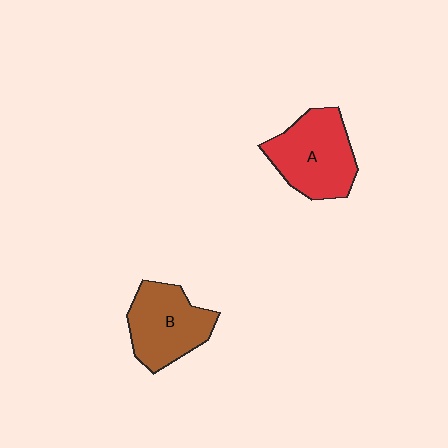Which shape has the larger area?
Shape A (red).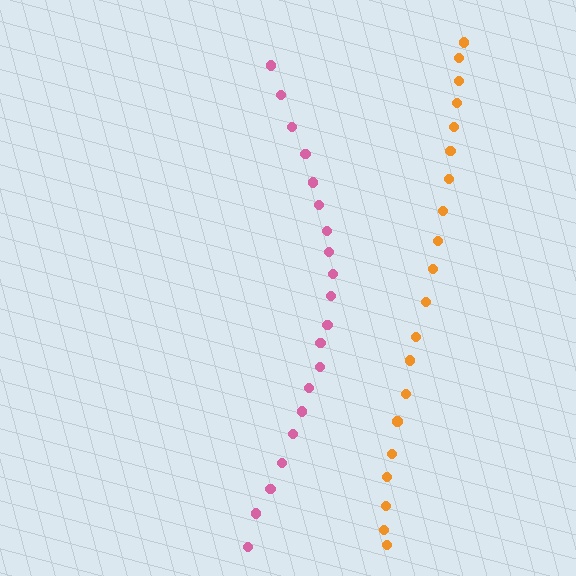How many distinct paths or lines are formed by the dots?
There are 2 distinct paths.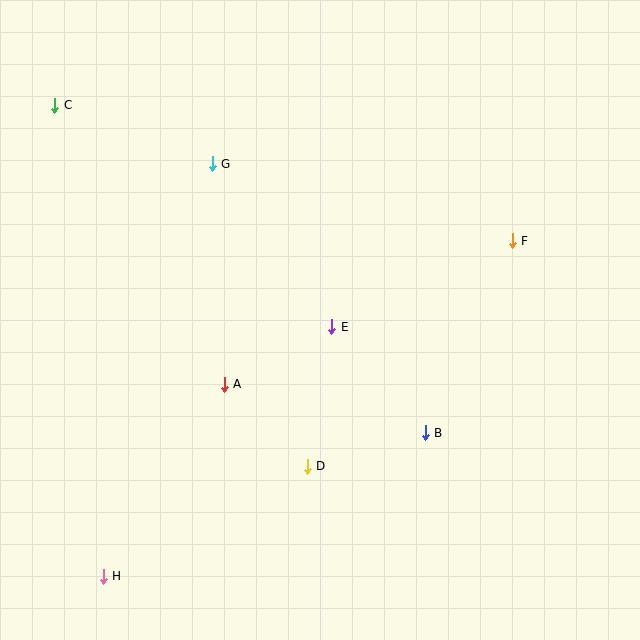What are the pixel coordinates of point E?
Point E is at (332, 327).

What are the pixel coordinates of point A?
Point A is at (224, 384).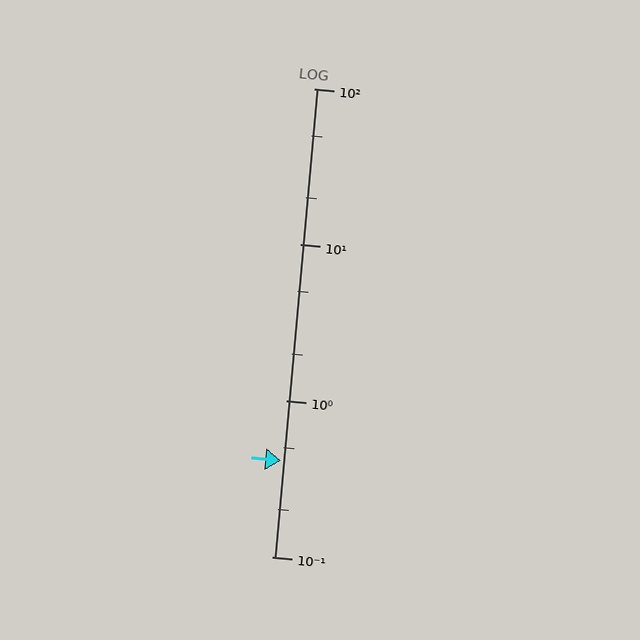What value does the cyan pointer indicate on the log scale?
The pointer indicates approximately 0.41.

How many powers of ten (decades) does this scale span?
The scale spans 3 decades, from 0.1 to 100.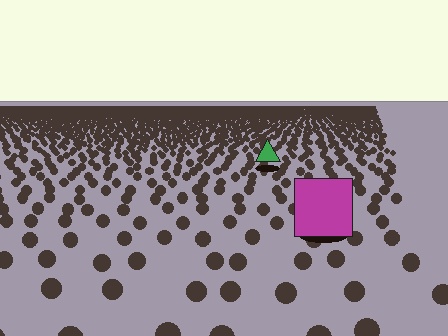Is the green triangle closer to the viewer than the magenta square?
No. The magenta square is closer — you can tell from the texture gradient: the ground texture is coarser near it.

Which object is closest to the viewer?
The magenta square is closest. The texture marks near it are larger and more spread out.